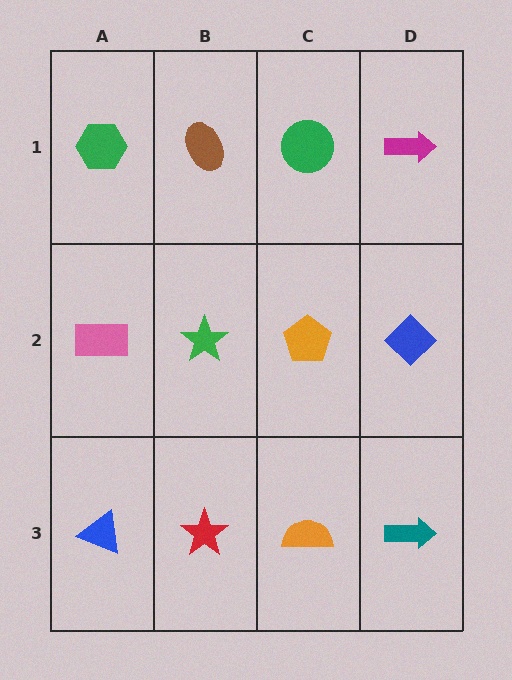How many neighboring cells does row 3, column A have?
2.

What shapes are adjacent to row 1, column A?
A pink rectangle (row 2, column A), a brown ellipse (row 1, column B).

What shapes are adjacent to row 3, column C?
An orange pentagon (row 2, column C), a red star (row 3, column B), a teal arrow (row 3, column D).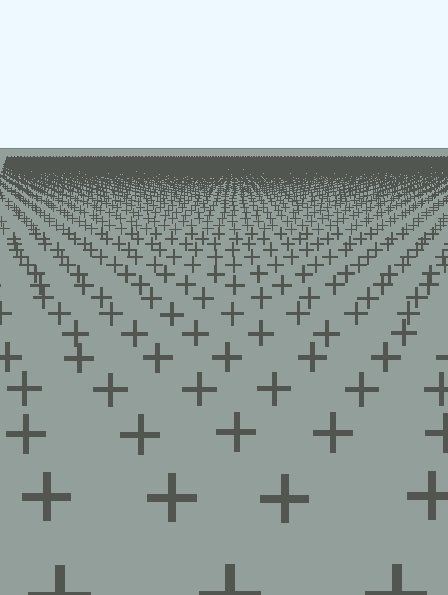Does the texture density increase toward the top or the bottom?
Density increases toward the top.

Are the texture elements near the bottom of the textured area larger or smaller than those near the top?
Larger. Near the bottom, elements are closer to the viewer and appear at a bigger on-screen size.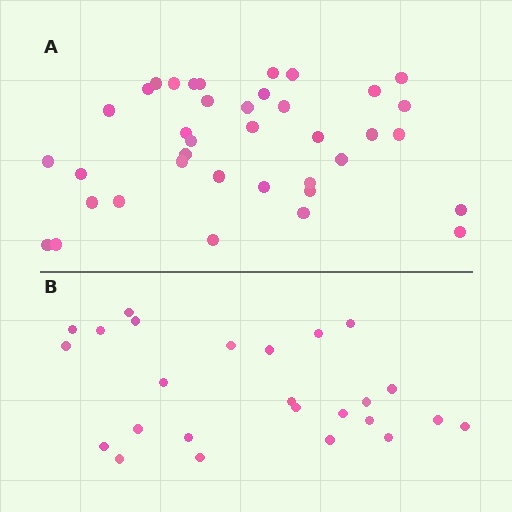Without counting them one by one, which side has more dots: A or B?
Region A (the top region) has more dots.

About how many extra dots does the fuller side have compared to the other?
Region A has approximately 15 more dots than region B.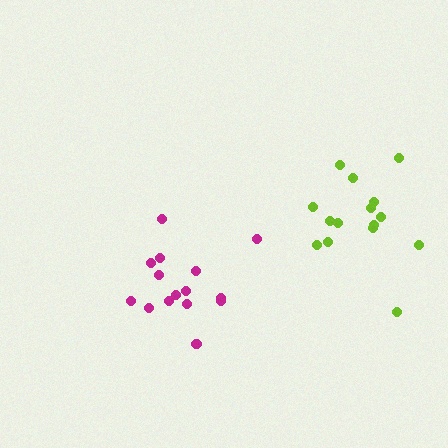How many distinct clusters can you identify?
There are 2 distinct clusters.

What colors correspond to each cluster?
The clusters are colored: lime, magenta.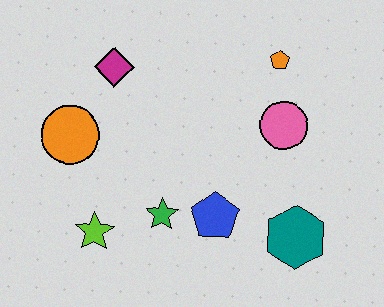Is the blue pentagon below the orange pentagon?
Yes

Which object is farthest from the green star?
The orange pentagon is farthest from the green star.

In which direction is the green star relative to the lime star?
The green star is to the right of the lime star.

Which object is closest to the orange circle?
The magenta diamond is closest to the orange circle.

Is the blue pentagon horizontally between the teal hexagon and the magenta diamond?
Yes